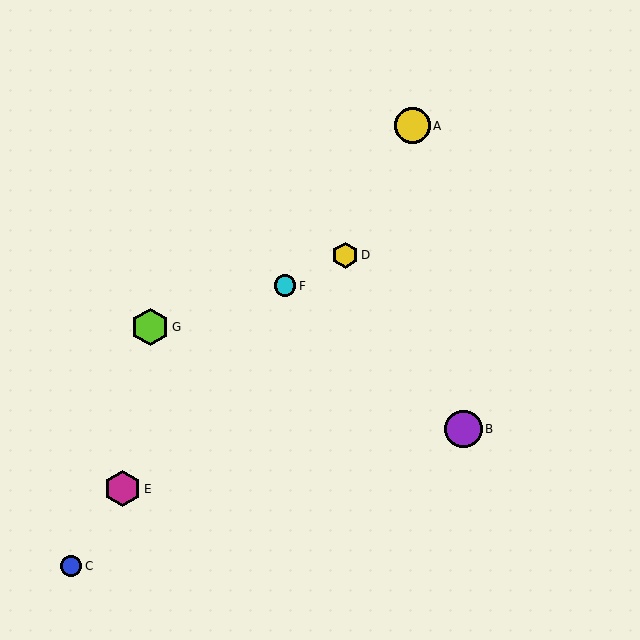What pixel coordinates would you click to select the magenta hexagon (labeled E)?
Click at (123, 489) to select the magenta hexagon E.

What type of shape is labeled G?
Shape G is a lime hexagon.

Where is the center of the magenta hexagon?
The center of the magenta hexagon is at (123, 489).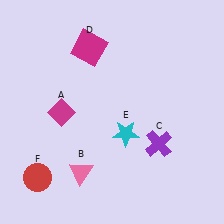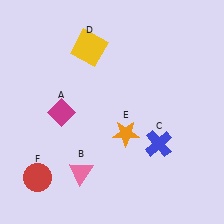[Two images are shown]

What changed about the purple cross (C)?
In Image 1, C is purple. In Image 2, it changed to blue.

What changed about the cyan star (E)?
In Image 1, E is cyan. In Image 2, it changed to orange.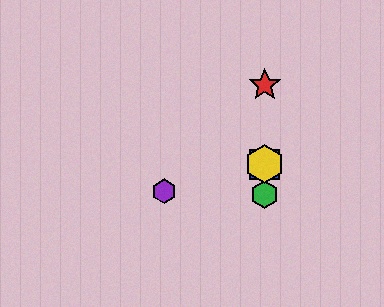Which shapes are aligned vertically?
The red star, the blue square, the green hexagon, the yellow hexagon are aligned vertically.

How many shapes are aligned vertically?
4 shapes (the red star, the blue square, the green hexagon, the yellow hexagon) are aligned vertically.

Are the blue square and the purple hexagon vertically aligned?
No, the blue square is at x≈265 and the purple hexagon is at x≈164.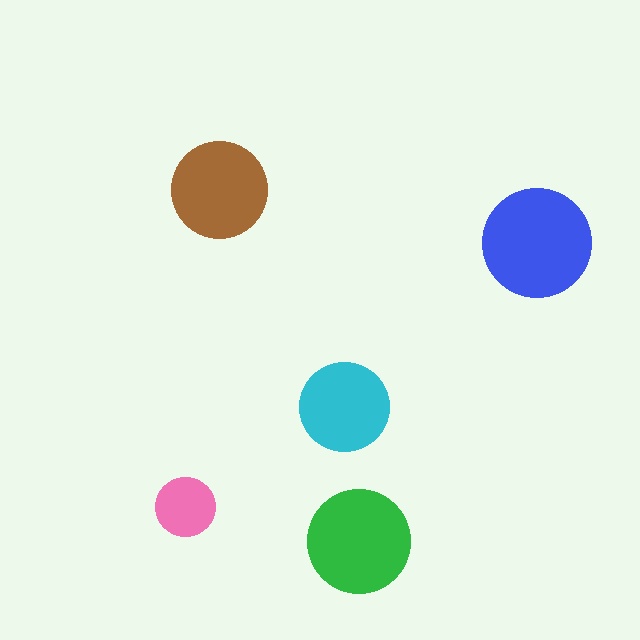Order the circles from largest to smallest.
the blue one, the green one, the brown one, the cyan one, the pink one.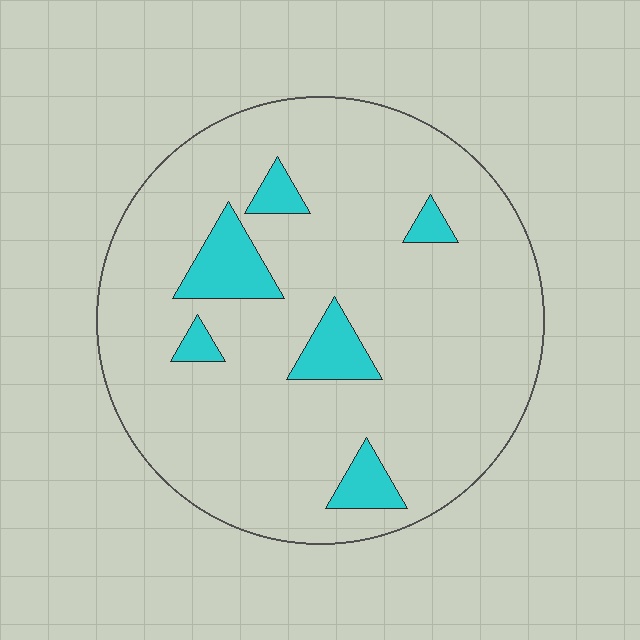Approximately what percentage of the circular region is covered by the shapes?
Approximately 10%.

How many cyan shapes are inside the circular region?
6.